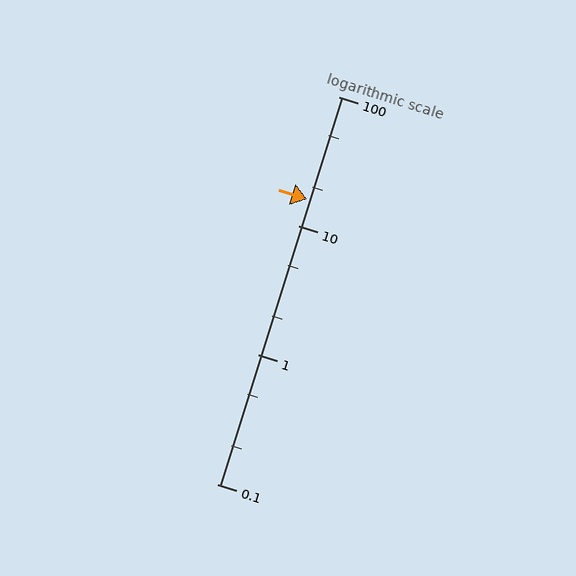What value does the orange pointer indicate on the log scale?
The pointer indicates approximately 16.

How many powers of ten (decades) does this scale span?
The scale spans 3 decades, from 0.1 to 100.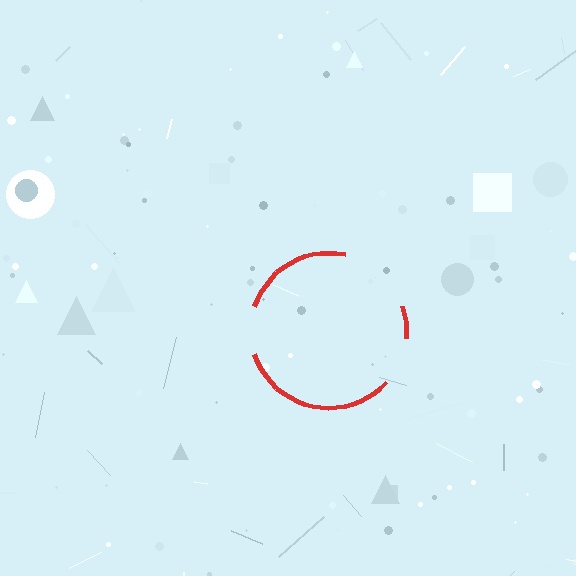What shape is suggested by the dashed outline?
The dashed outline suggests a circle.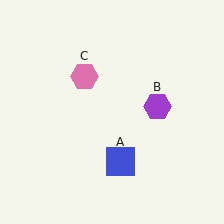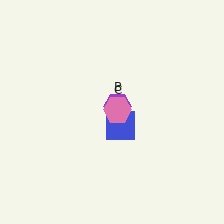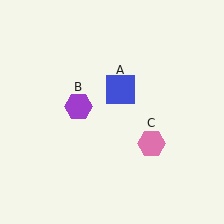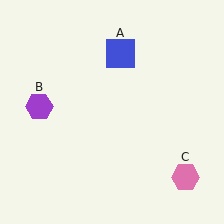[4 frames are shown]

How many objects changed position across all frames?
3 objects changed position: blue square (object A), purple hexagon (object B), pink hexagon (object C).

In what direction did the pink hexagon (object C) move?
The pink hexagon (object C) moved down and to the right.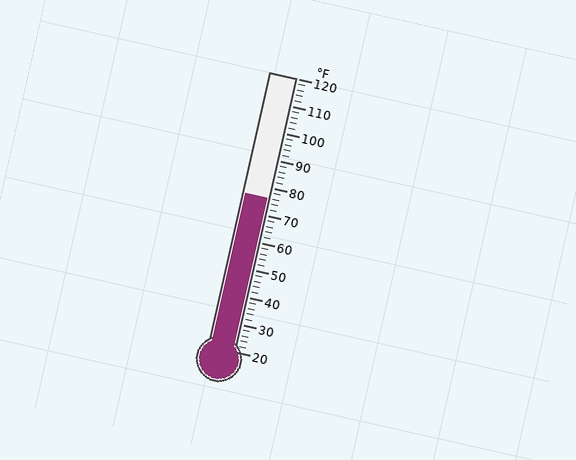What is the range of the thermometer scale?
The thermometer scale ranges from 20°F to 120°F.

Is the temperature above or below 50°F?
The temperature is above 50°F.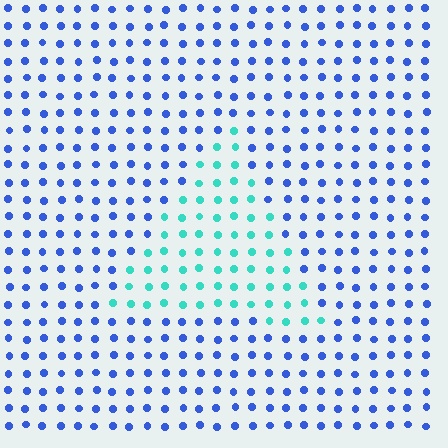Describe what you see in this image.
The image is filled with small blue elements in a uniform arrangement. A triangle-shaped region is visible where the elements are tinted to a slightly different hue, forming a subtle color boundary.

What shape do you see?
I see a triangle.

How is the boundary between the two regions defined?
The boundary is defined purely by a slight shift in hue (about 56 degrees). Spacing, size, and orientation are identical on both sides.